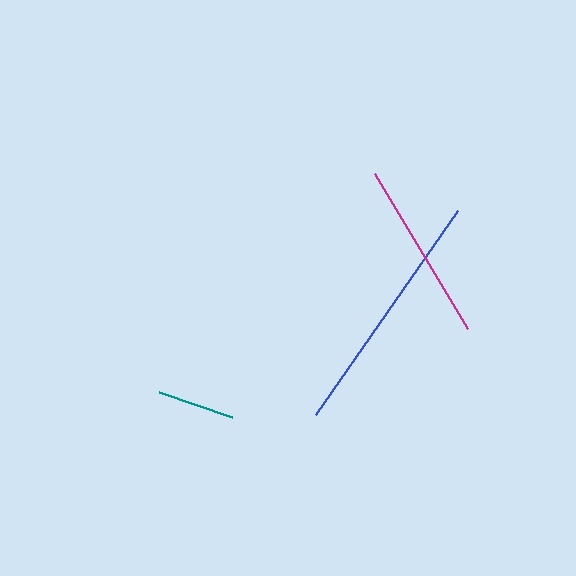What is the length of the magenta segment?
The magenta segment is approximately 180 pixels long.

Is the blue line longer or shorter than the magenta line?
The blue line is longer than the magenta line.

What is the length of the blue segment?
The blue segment is approximately 249 pixels long.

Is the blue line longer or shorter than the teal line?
The blue line is longer than the teal line.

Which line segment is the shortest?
The teal line is the shortest at approximately 77 pixels.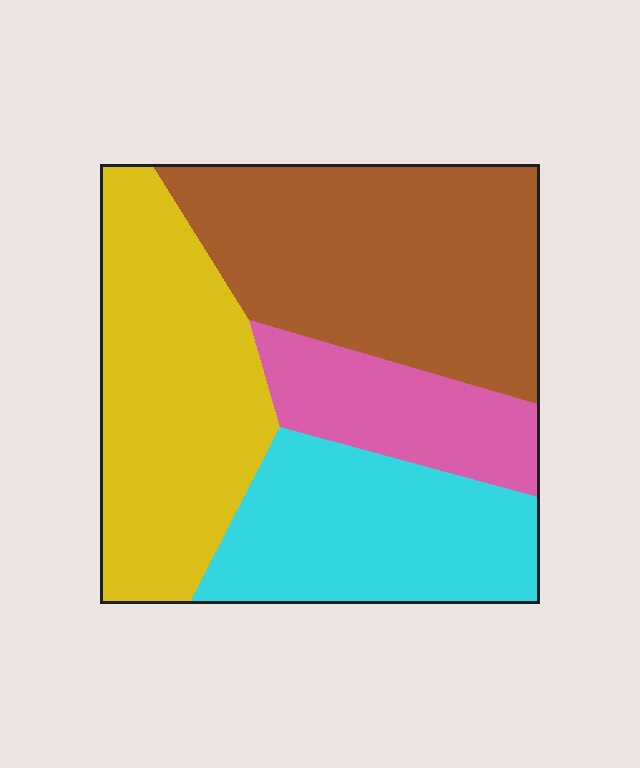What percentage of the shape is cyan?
Cyan takes up about one quarter (1/4) of the shape.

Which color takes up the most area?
Brown, at roughly 35%.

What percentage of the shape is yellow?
Yellow takes up about one third (1/3) of the shape.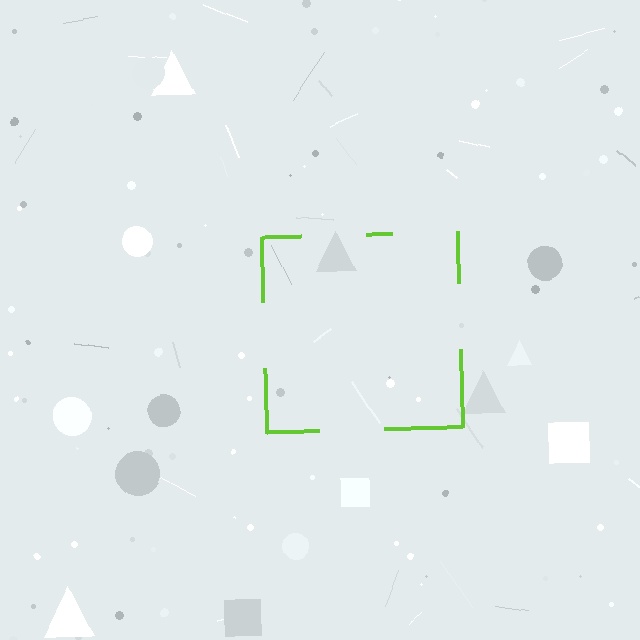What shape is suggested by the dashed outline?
The dashed outline suggests a square.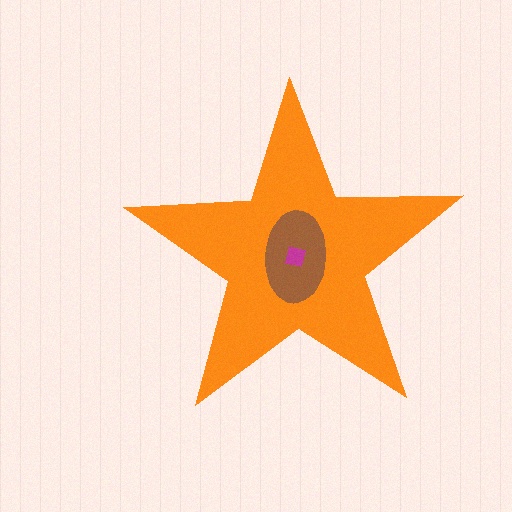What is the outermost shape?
The orange star.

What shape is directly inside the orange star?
The brown ellipse.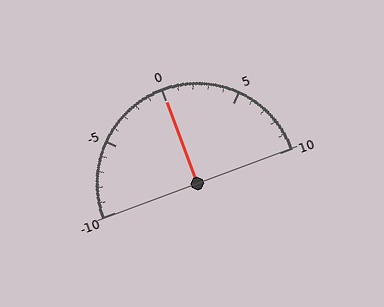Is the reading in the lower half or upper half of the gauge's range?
The reading is in the upper half of the range (-10 to 10).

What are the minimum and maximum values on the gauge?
The gauge ranges from -10 to 10.